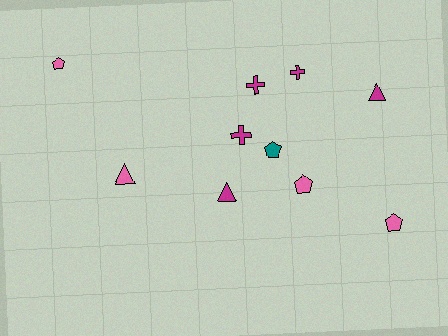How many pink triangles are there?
There is 1 pink triangle.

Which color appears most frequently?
Magenta, with 5 objects.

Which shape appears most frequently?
Pentagon, with 4 objects.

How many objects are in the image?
There are 10 objects.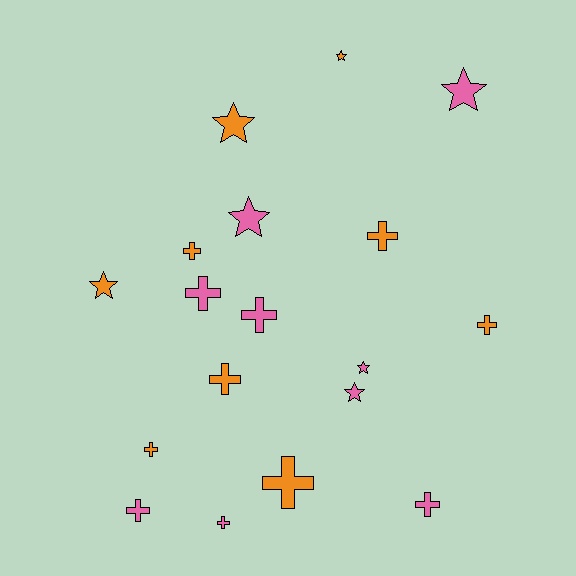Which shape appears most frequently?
Cross, with 11 objects.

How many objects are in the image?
There are 18 objects.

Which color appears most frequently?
Pink, with 9 objects.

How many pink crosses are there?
There are 5 pink crosses.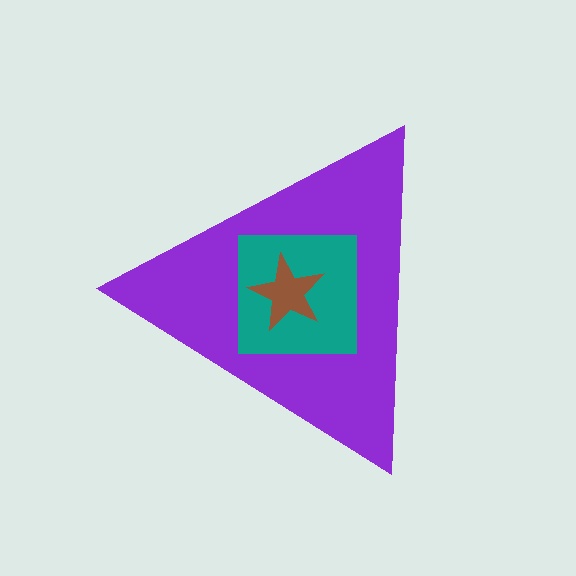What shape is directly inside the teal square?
The brown star.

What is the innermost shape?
The brown star.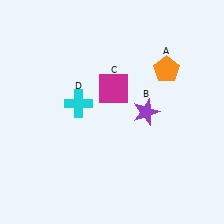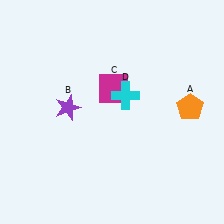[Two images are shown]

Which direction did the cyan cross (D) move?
The cyan cross (D) moved right.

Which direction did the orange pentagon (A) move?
The orange pentagon (A) moved down.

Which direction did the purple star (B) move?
The purple star (B) moved left.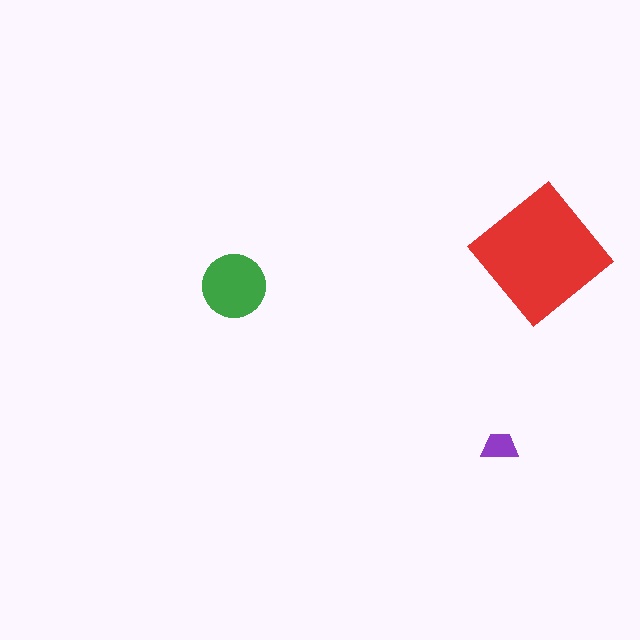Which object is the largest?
The red diamond.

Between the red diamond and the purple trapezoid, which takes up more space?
The red diamond.